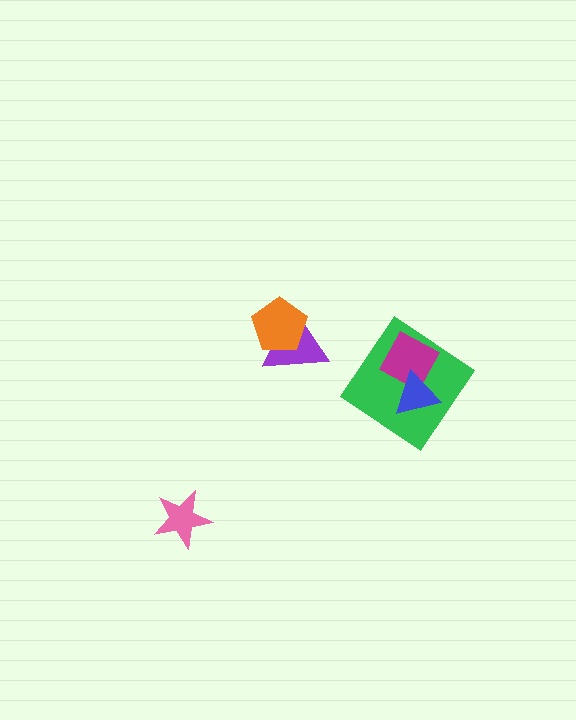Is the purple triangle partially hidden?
Yes, it is partially covered by another shape.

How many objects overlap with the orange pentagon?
1 object overlaps with the orange pentagon.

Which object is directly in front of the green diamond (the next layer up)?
The magenta diamond is directly in front of the green diamond.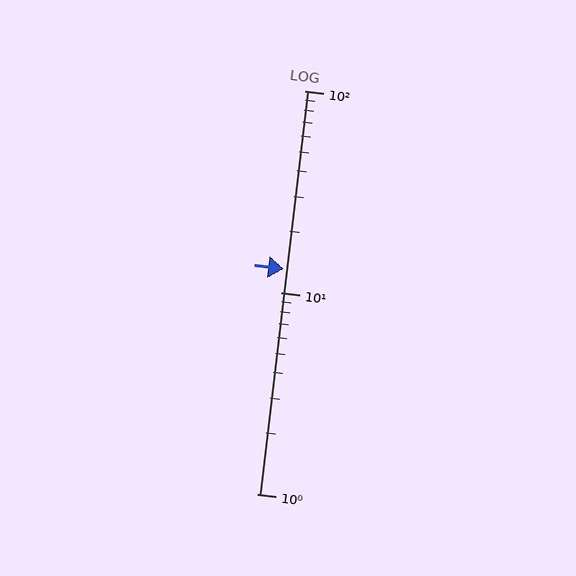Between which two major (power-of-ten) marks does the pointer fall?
The pointer is between 10 and 100.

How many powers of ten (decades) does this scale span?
The scale spans 2 decades, from 1 to 100.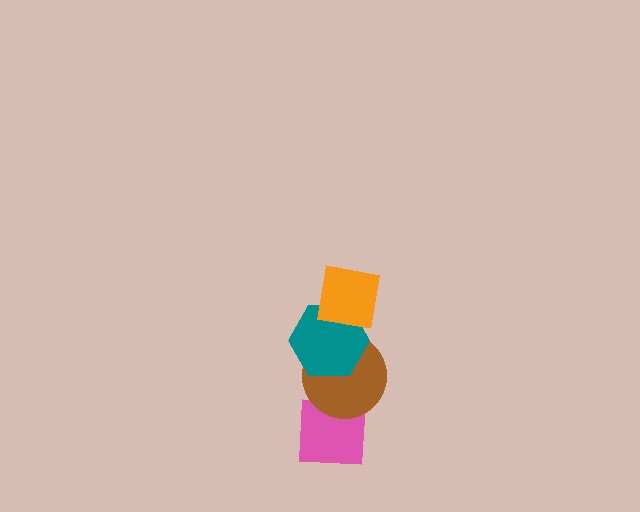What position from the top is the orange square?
The orange square is 1st from the top.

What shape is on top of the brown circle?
The teal hexagon is on top of the brown circle.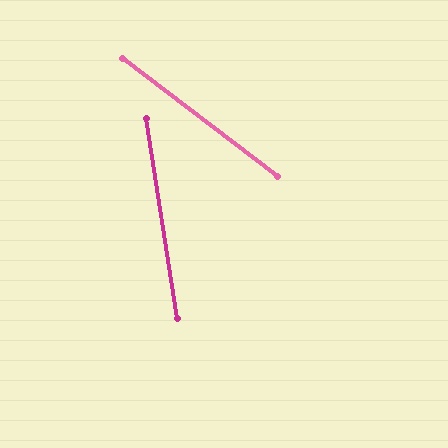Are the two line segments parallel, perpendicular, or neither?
Neither parallel nor perpendicular — they differ by about 44°.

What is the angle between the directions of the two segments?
Approximately 44 degrees.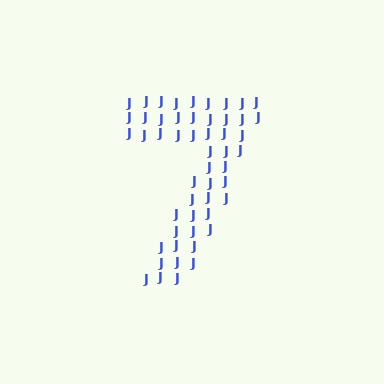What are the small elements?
The small elements are letter J's.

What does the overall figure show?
The overall figure shows the digit 7.